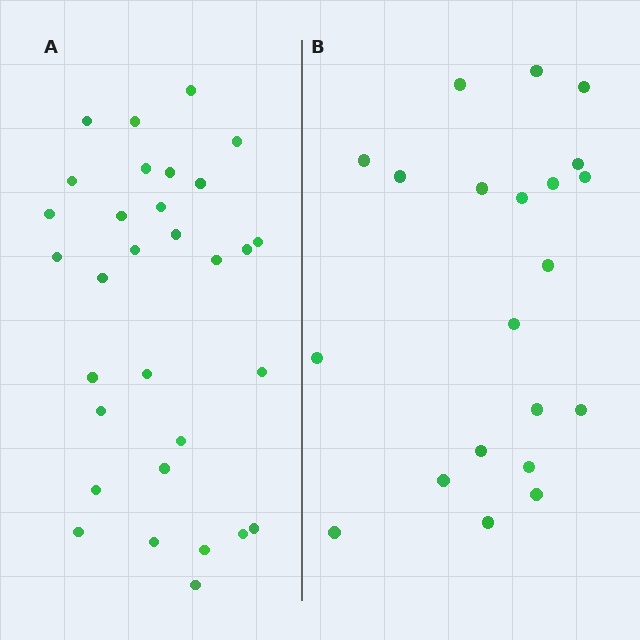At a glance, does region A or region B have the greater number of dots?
Region A (the left region) has more dots.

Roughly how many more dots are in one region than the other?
Region A has roughly 10 or so more dots than region B.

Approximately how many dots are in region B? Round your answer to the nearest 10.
About 20 dots. (The exact count is 21, which rounds to 20.)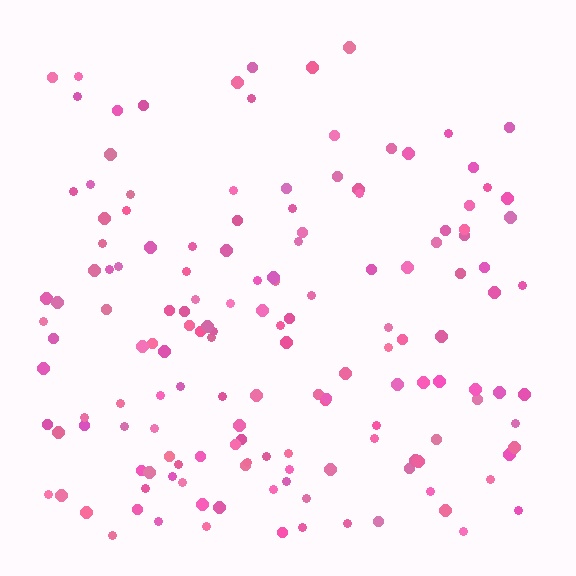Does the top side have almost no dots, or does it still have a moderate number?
Still a moderate number, just noticeably fewer than the bottom.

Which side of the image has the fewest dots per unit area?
The top.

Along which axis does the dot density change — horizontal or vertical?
Vertical.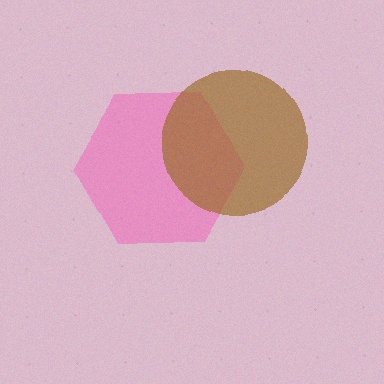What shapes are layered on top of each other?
The layered shapes are: a pink hexagon, a brown circle.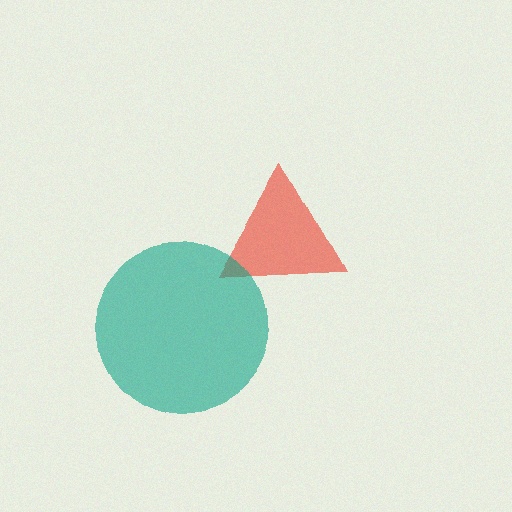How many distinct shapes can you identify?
There are 2 distinct shapes: a red triangle, a teal circle.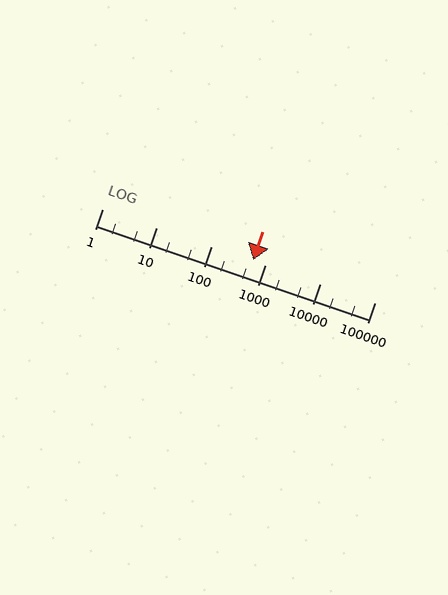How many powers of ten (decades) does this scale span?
The scale spans 5 decades, from 1 to 100000.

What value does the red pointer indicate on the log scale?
The pointer indicates approximately 590.